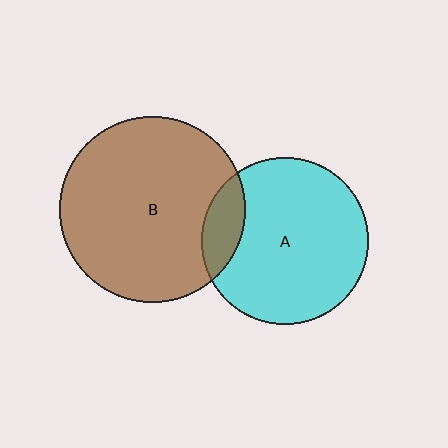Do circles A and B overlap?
Yes.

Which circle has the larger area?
Circle B (brown).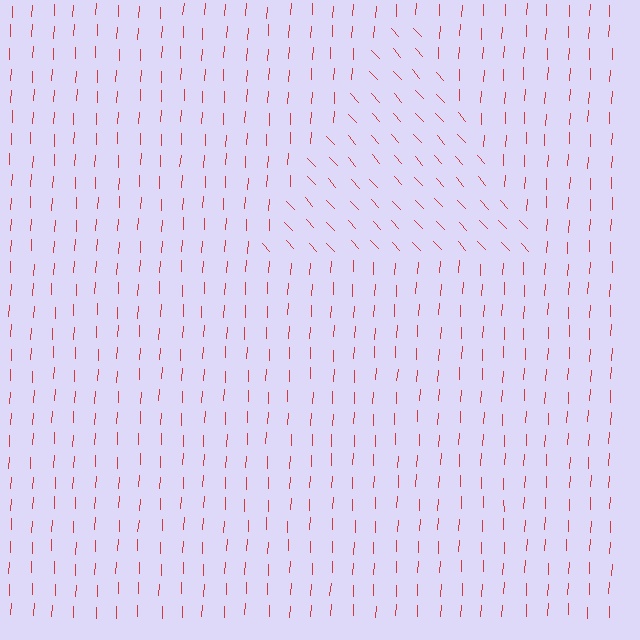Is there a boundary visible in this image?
Yes, there is a texture boundary formed by a change in line orientation.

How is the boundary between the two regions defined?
The boundary is defined purely by a change in line orientation (approximately 45 degrees difference). All lines are the same color and thickness.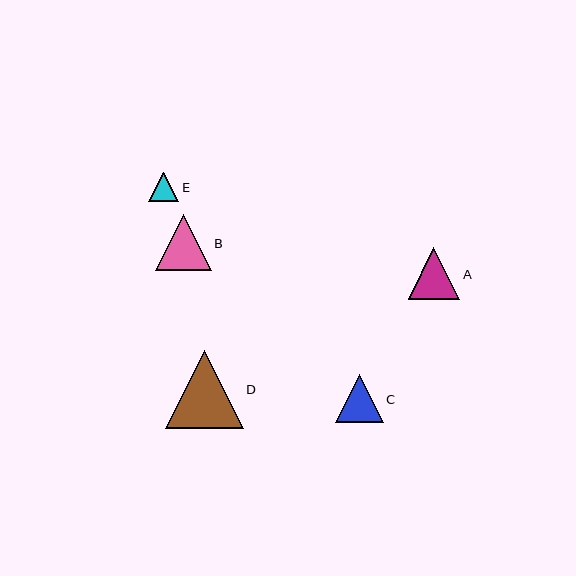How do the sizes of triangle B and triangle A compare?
Triangle B and triangle A are approximately the same size.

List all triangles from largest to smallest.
From largest to smallest: D, B, A, C, E.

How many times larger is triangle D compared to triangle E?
Triangle D is approximately 2.6 times the size of triangle E.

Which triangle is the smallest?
Triangle E is the smallest with a size of approximately 30 pixels.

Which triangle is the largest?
Triangle D is the largest with a size of approximately 78 pixels.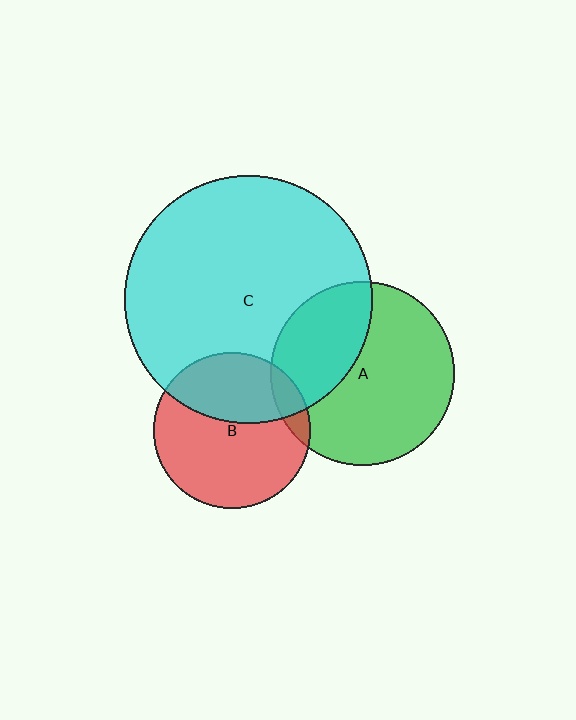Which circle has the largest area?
Circle C (cyan).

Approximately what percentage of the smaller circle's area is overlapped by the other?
Approximately 35%.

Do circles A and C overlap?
Yes.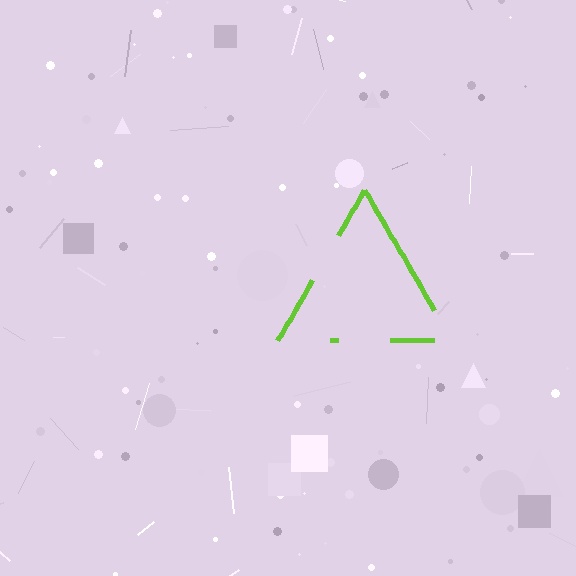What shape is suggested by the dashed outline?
The dashed outline suggests a triangle.